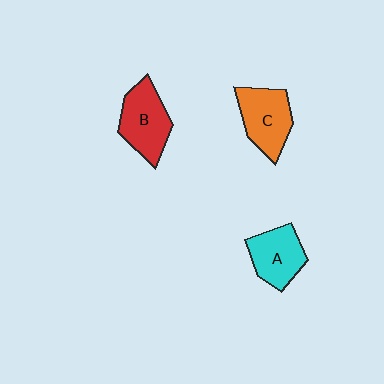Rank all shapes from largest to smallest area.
From largest to smallest: B (red), C (orange), A (cyan).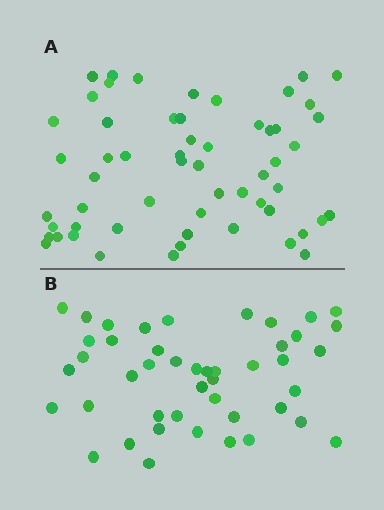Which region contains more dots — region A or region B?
Region A (the top region) has more dots.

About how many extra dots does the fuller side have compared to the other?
Region A has roughly 12 or so more dots than region B.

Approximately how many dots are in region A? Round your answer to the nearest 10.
About 60 dots. (The exact count is 57, which rounds to 60.)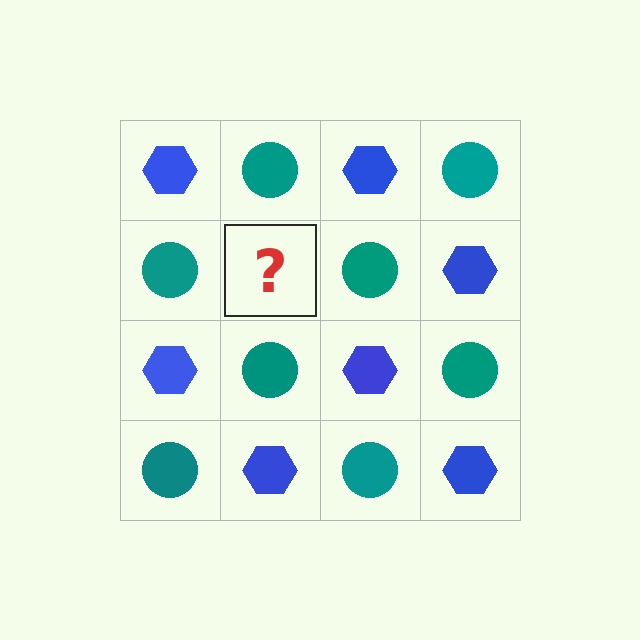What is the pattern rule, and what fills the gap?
The rule is that it alternates blue hexagon and teal circle in a checkerboard pattern. The gap should be filled with a blue hexagon.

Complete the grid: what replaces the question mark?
The question mark should be replaced with a blue hexagon.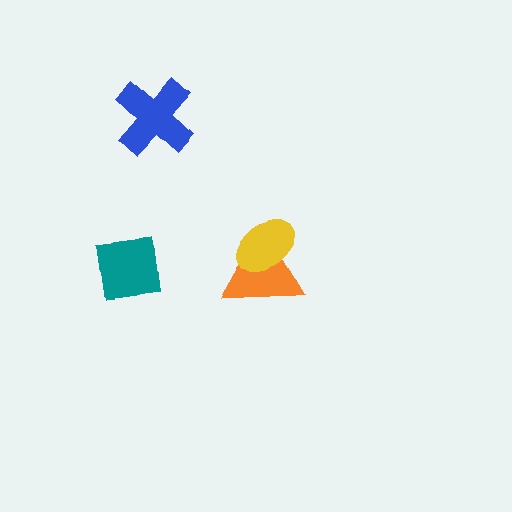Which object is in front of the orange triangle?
The yellow ellipse is in front of the orange triangle.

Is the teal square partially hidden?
No, no other shape covers it.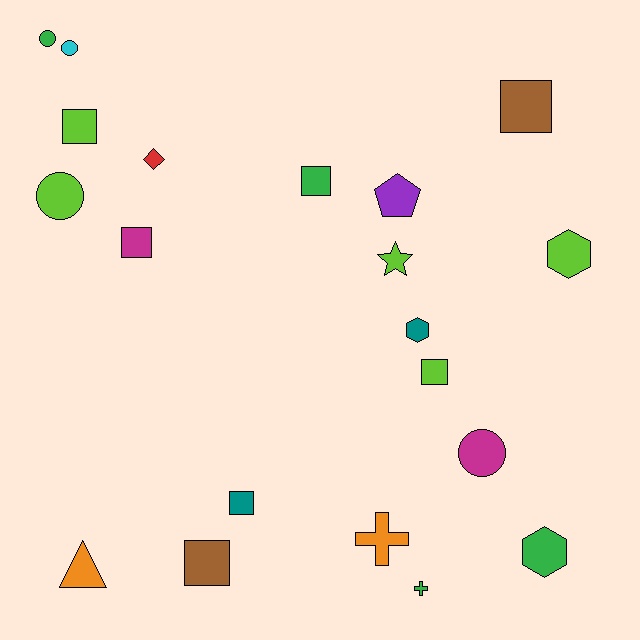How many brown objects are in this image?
There are 2 brown objects.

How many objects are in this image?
There are 20 objects.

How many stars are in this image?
There is 1 star.